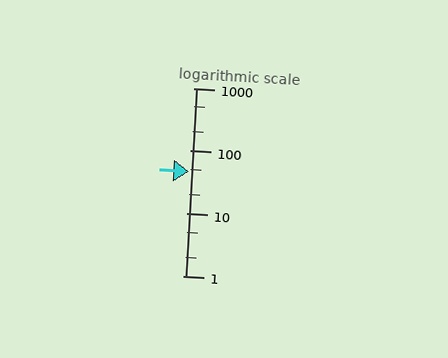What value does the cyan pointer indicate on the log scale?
The pointer indicates approximately 47.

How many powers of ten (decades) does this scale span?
The scale spans 3 decades, from 1 to 1000.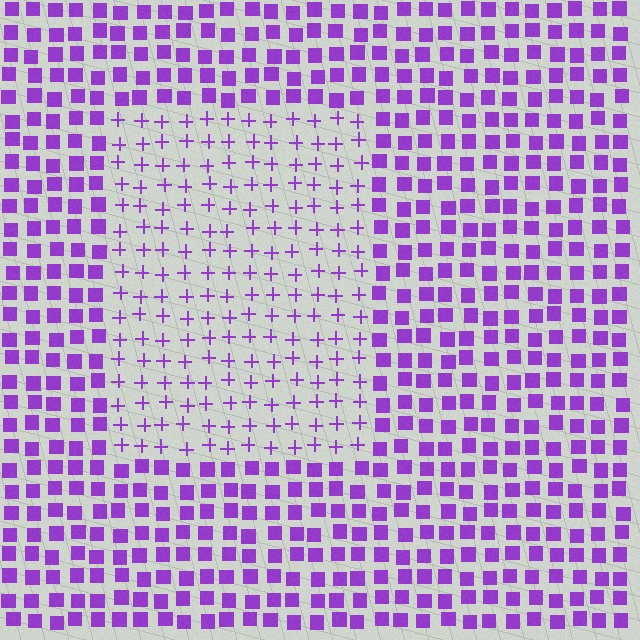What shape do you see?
I see a rectangle.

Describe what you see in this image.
The image is filled with small purple elements arranged in a uniform grid. A rectangle-shaped region contains plus signs, while the surrounding area contains squares. The boundary is defined purely by the change in element shape.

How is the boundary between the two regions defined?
The boundary is defined by a change in element shape: plus signs inside vs. squares outside. All elements share the same color and spacing.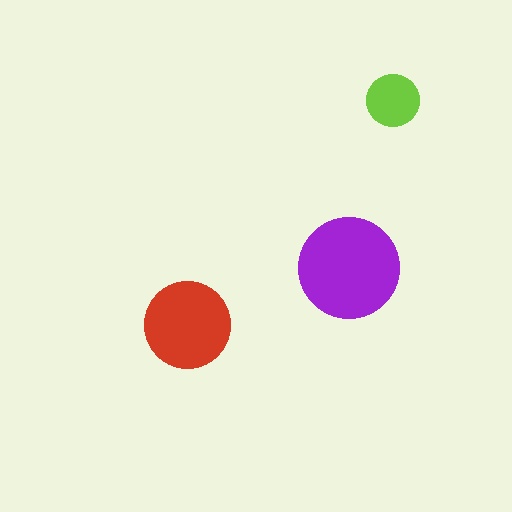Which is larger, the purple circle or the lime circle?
The purple one.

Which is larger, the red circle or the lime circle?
The red one.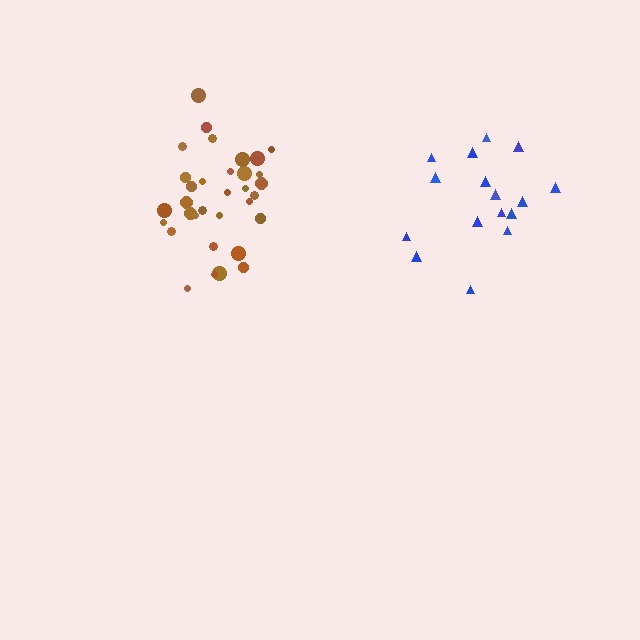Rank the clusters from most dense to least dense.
brown, blue.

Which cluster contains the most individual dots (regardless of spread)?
Brown (33).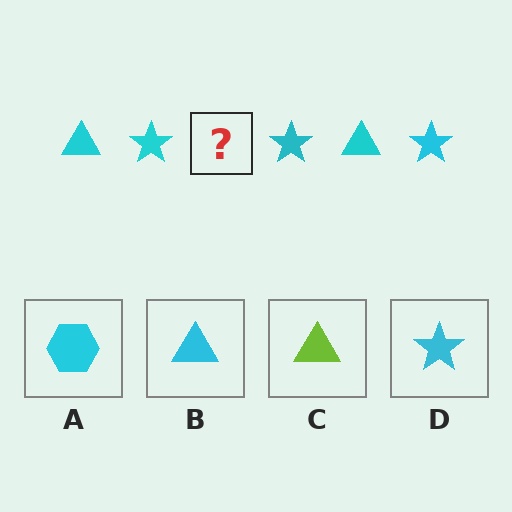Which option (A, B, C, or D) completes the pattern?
B.